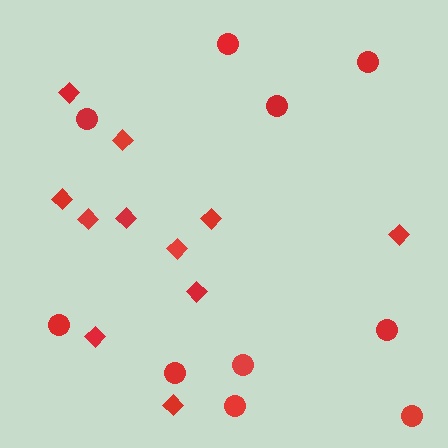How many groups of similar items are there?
There are 2 groups: one group of diamonds (11) and one group of circles (10).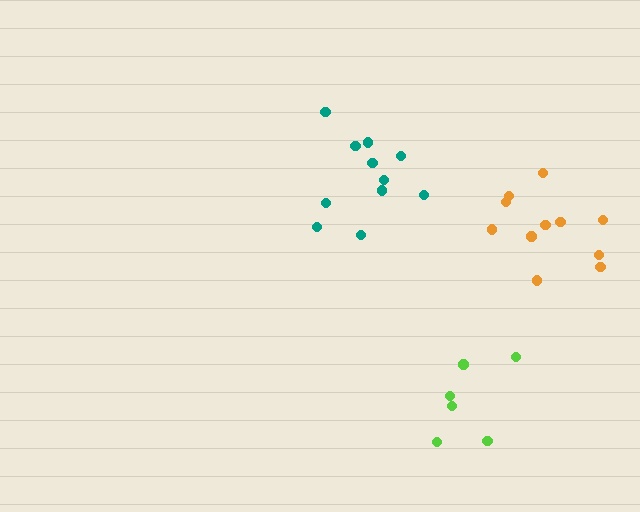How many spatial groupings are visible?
There are 3 spatial groupings.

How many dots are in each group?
Group 1: 11 dots, Group 2: 6 dots, Group 3: 11 dots (28 total).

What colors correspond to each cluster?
The clusters are colored: orange, lime, teal.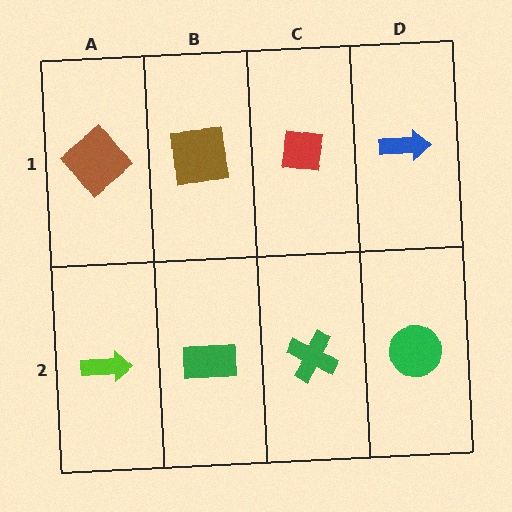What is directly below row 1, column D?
A green circle.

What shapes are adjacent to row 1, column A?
A lime arrow (row 2, column A), a brown square (row 1, column B).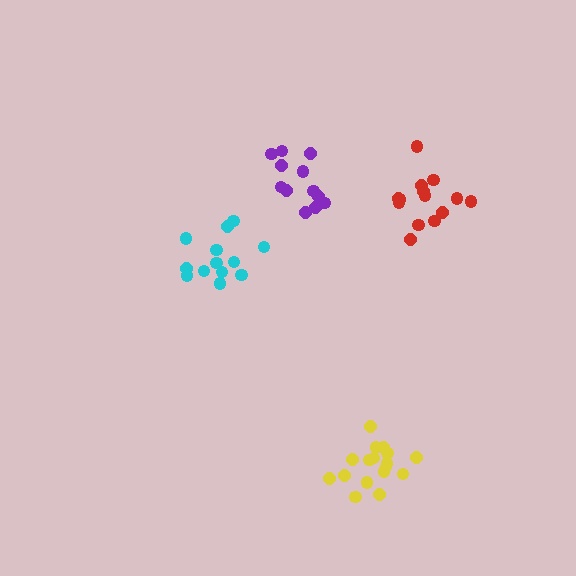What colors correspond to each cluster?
The clusters are colored: yellow, cyan, red, purple.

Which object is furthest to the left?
The cyan cluster is leftmost.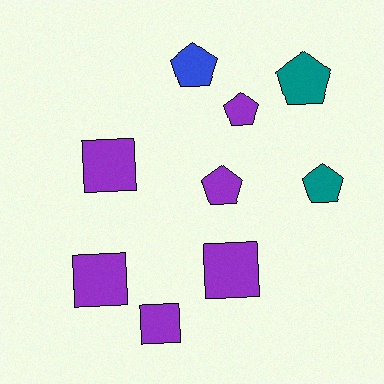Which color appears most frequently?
Purple, with 6 objects.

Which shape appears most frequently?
Pentagon, with 5 objects.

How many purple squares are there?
There are 4 purple squares.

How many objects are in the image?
There are 9 objects.